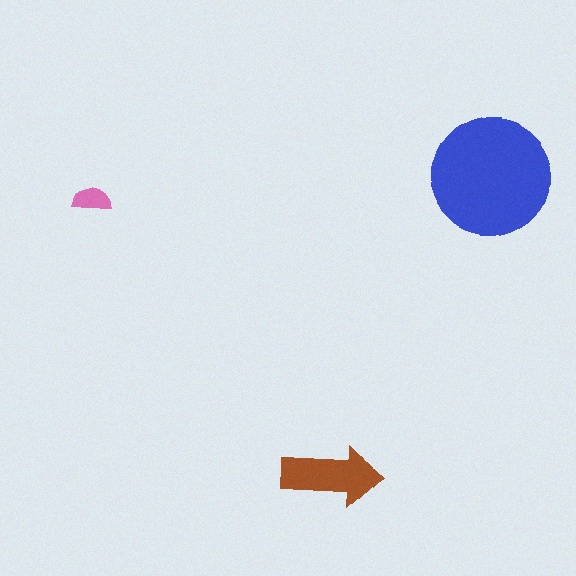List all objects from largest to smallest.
The blue circle, the brown arrow, the pink semicircle.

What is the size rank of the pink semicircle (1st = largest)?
3rd.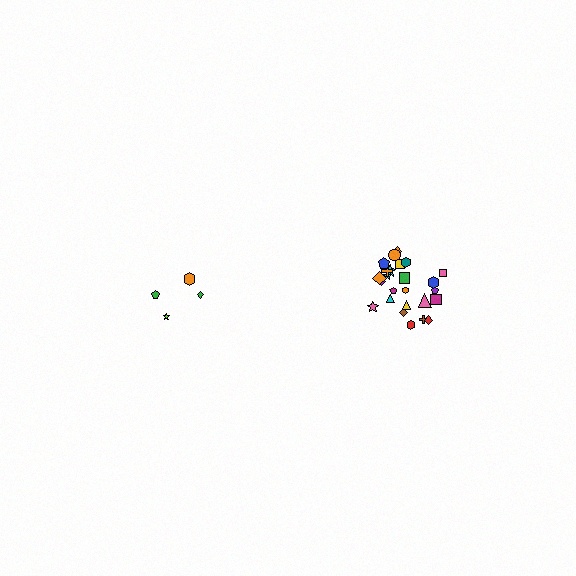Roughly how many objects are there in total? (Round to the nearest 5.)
Roughly 30 objects in total.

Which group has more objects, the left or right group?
The right group.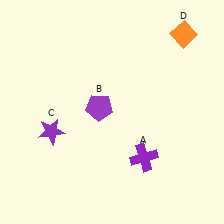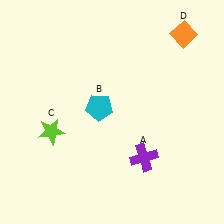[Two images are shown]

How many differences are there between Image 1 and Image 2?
There are 2 differences between the two images.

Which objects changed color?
B changed from purple to cyan. C changed from purple to lime.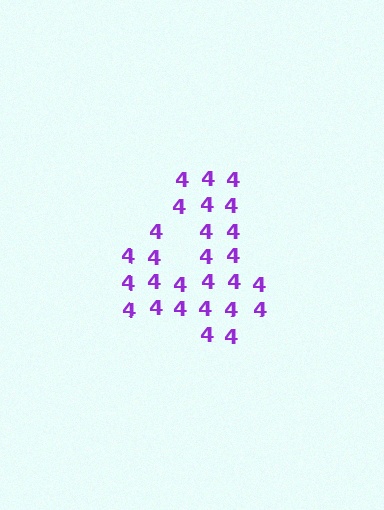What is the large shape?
The large shape is the digit 4.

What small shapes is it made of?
It is made of small digit 4's.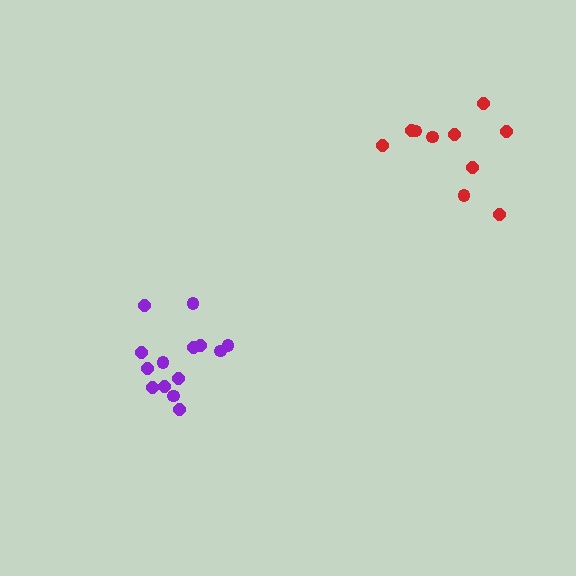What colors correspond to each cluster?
The clusters are colored: red, purple.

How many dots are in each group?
Group 1: 10 dots, Group 2: 14 dots (24 total).